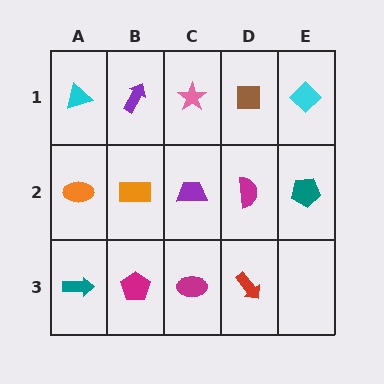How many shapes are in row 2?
5 shapes.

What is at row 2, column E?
A teal pentagon.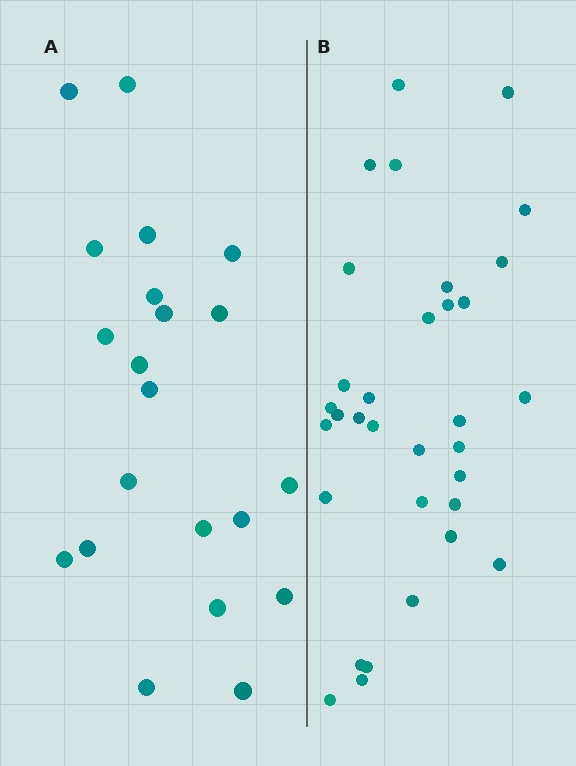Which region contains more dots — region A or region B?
Region B (the right region) has more dots.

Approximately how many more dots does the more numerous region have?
Region B has roughly 12 or so more dots than region A.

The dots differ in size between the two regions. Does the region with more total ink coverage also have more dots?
No. Region A has more total ink coverage because its dots are larger, but region B actually contains more individual dots. Total area can be misleading — the number of items is what matters here.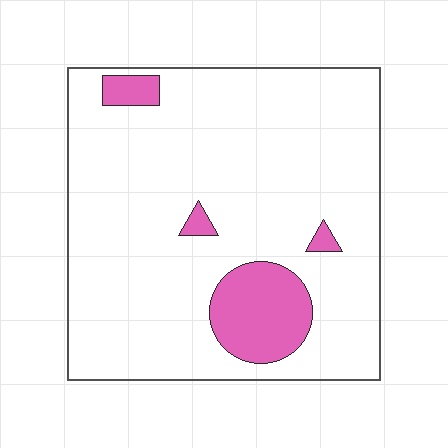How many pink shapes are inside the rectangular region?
4.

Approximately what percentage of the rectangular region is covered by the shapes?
Approximately 10%.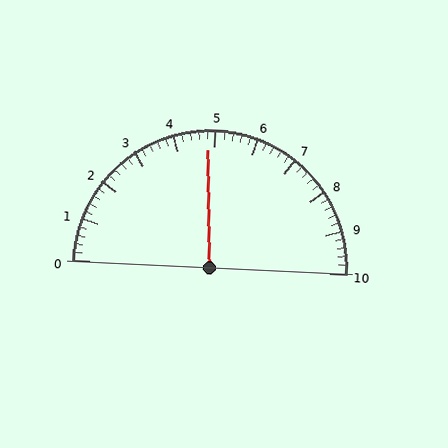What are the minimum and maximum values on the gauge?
The gauge ranges from 0 to 10.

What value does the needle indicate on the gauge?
The needle indicates approximately 4.8.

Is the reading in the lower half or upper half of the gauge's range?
The reading is in the lower half of the range (0 to 10).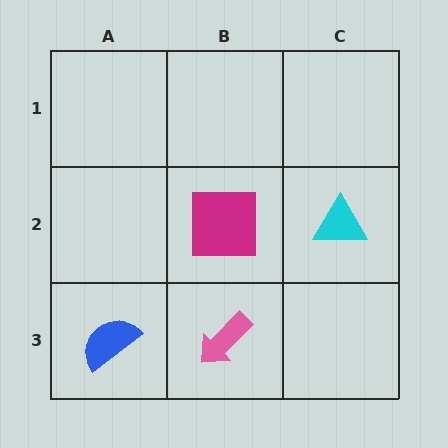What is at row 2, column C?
A cyan triangle.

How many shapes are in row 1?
0 shapes.